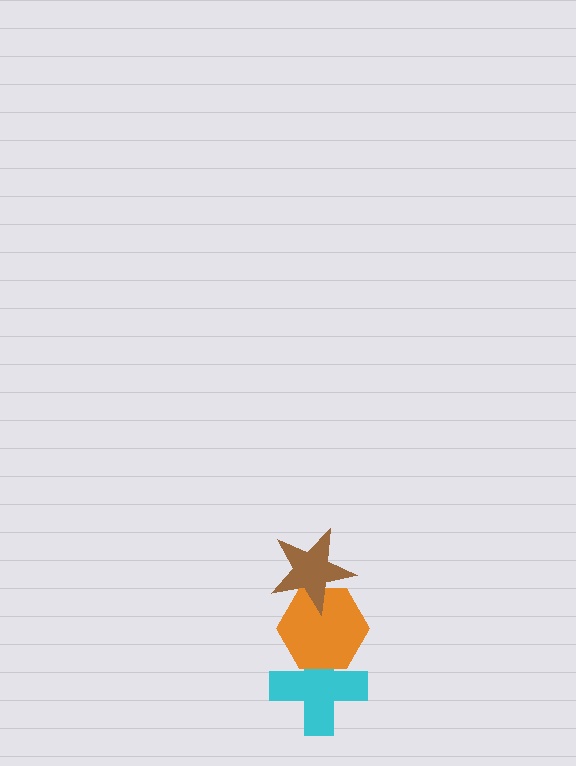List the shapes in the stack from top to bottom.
From top to bottom: the brown star, the orange hexagon, the cyan cross.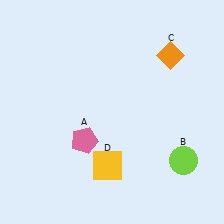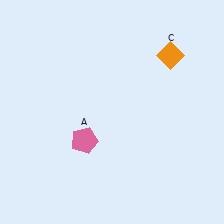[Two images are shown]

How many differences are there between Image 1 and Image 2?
There are 2 differences between the two images.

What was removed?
The lime circle (B), the yellow square (D) were removed in Image 2.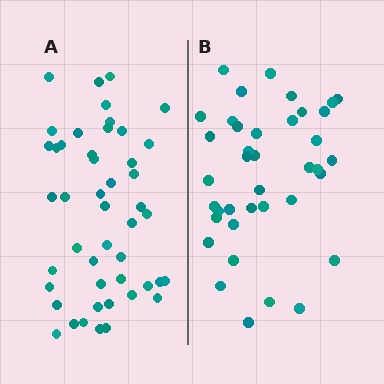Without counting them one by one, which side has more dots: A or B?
Region A (the left region) has more dots.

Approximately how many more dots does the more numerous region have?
Region A has roughly 8 or so more dots than region B.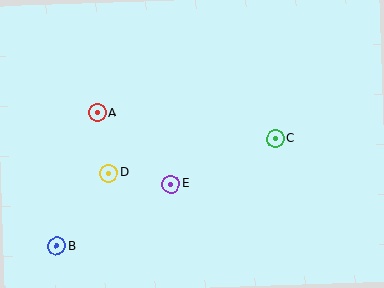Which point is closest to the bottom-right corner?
Point C is closest to the bottom-right corner.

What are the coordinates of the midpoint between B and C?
The midpoint between B and C is at (166, 192).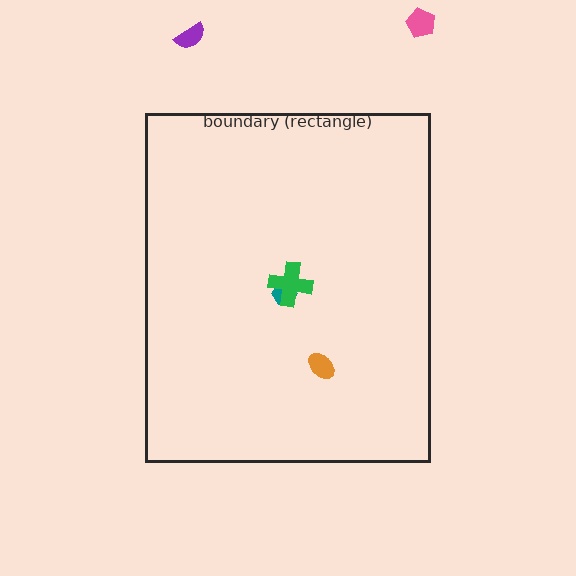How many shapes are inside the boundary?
3 inside, 2 outside.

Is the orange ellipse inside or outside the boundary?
Inside.